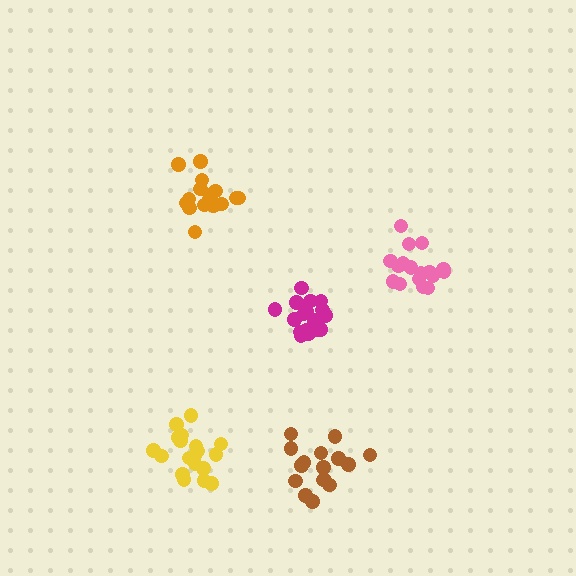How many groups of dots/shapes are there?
There are 5 groups.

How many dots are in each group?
Group 1: 16 dots, Group 2: 17 dots, Group 3: 20 dots, Group 4: 17 dots, Group 5: 16 dots (86 total).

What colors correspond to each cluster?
The clusters are colored: orange, pink, yellow, magenta, brown.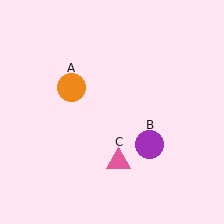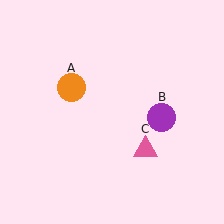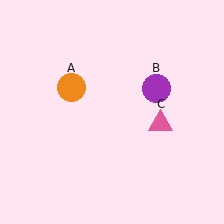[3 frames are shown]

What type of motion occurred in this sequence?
The purple circle (object B), pink triangle (object C) rotated counterclockwise around the center of the scene.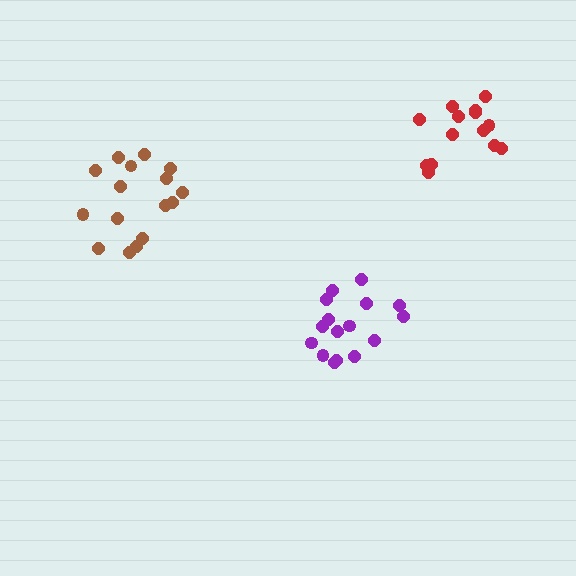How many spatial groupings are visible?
There are 3 spatial groupings.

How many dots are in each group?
Group 1: 16 dots, Group 2: 16 dots, Group 3: 14 dots (46 total).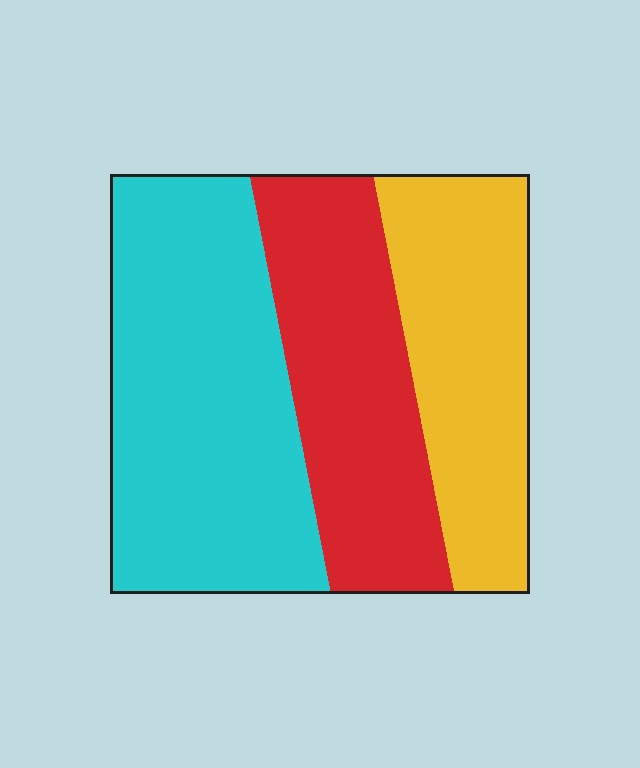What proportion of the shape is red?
Red covers roughly 30% of the shape.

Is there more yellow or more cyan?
Cyan.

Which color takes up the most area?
Cyan, at roughly 45%.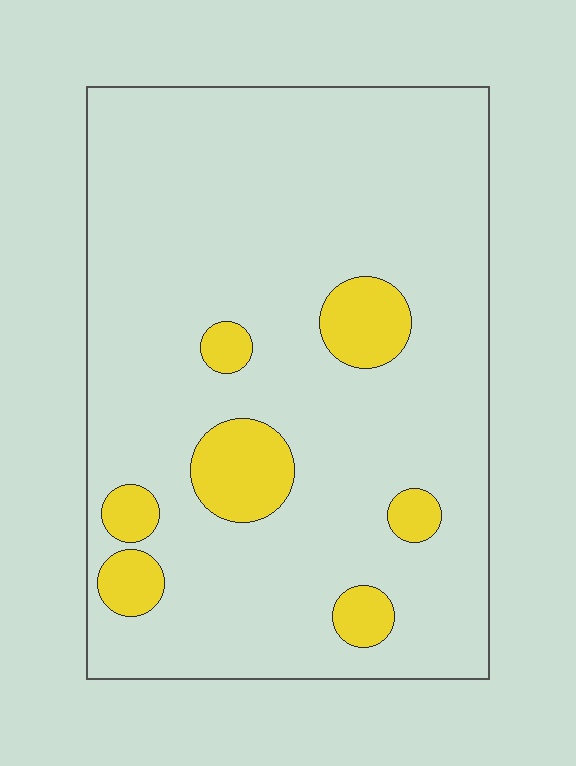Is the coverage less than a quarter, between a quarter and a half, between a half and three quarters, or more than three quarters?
Less than a quarter.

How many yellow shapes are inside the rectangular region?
7.